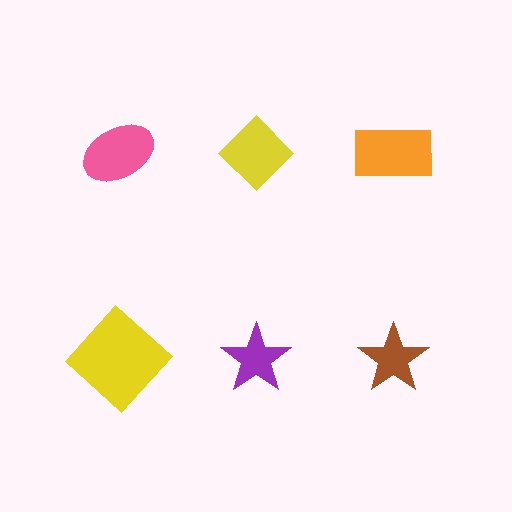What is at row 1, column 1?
A pink ellipse.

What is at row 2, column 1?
A yellow diamond.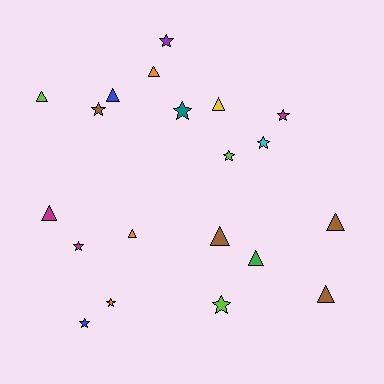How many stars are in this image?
There are 10 stars.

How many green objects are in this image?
There is 1 green object.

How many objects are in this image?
There are 20 objects.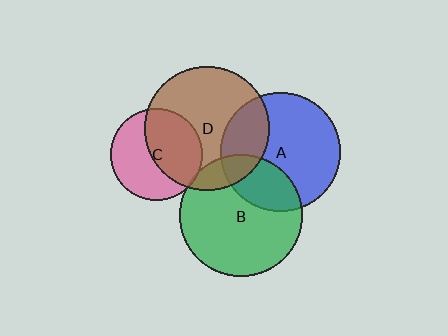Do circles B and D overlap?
Yes.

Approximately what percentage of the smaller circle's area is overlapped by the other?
Approximately 15%.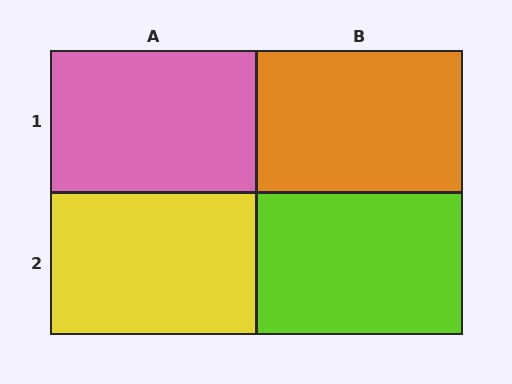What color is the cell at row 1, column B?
Orange.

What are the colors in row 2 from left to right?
Yellow, lime.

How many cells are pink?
1 cell is pink.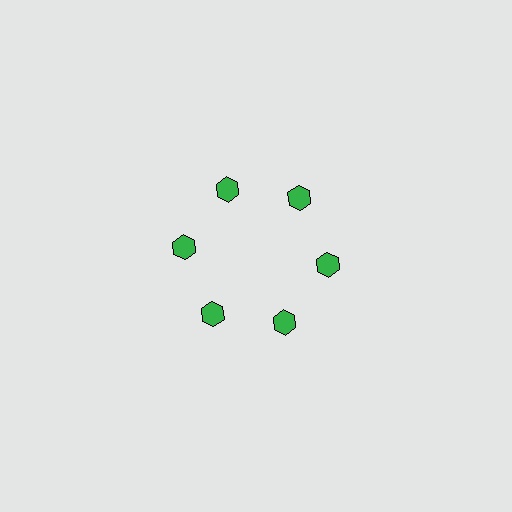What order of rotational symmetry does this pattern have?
This pattern has 6-fold rotational symmetry.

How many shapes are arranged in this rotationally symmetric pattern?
There are 6 shapes, arranged in 6 groups of 1.